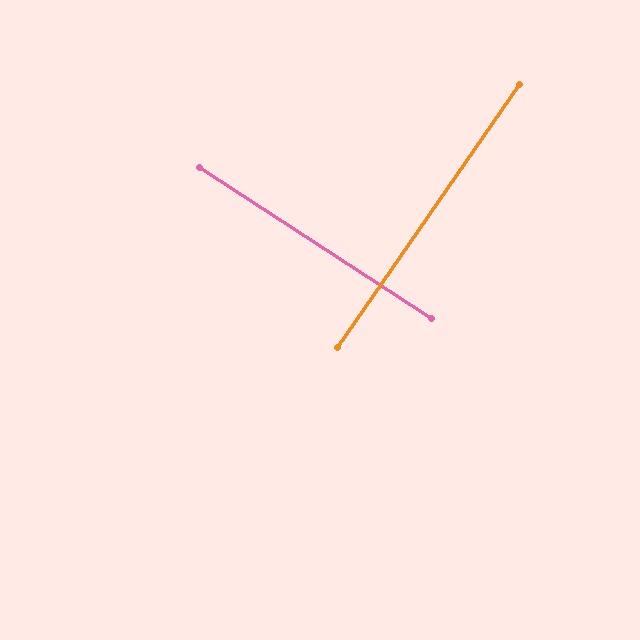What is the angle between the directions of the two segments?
Approximately 88 degrees.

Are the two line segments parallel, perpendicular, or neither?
Perpendicular — they meet at approximately 88°.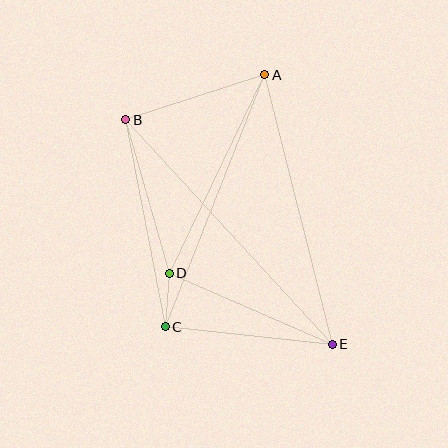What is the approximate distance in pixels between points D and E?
The distance between D and E is approximately 178 pixels.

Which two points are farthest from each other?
Points B and E are farthest from each other.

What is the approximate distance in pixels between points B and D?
The distance between B and D is approximately 160 pixels.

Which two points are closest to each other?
Points C and D are closest to each other.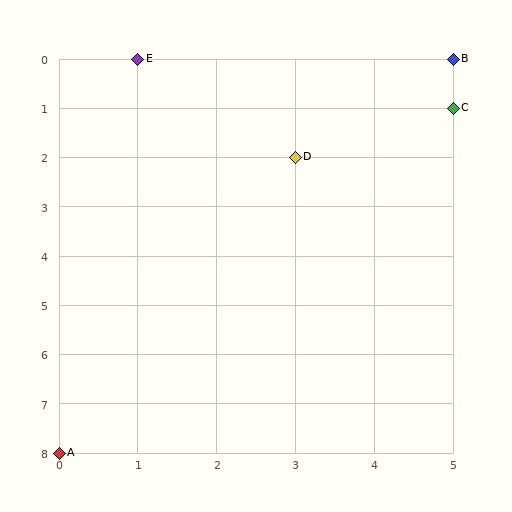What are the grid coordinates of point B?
Point B is at grid coordinates (5, 0).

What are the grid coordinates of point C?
Point C is at grid coordinates (5, 1).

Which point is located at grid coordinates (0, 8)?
Point A is at (0, 8).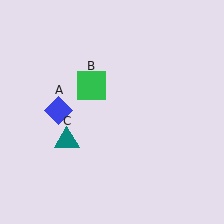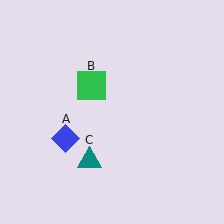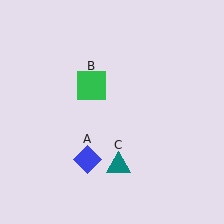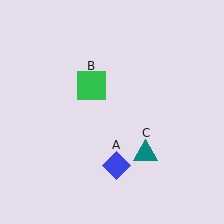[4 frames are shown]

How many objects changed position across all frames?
2 objects changed position: blue diamond (object A), teal triangle (object C).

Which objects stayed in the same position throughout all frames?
Green square (object B) remained stationary.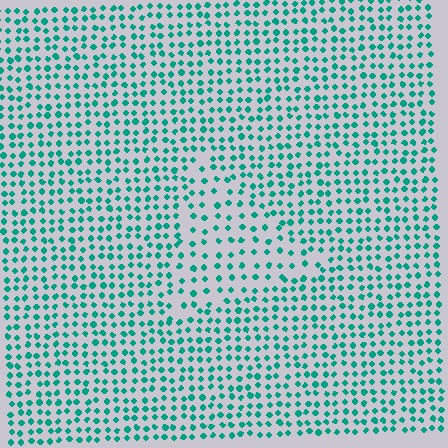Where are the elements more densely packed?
The elements are more densely packed outside the triangle boundary.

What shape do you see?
I see a triangle.